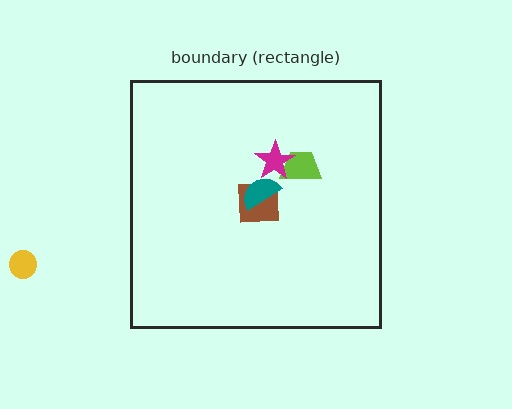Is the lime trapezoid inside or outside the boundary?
Inside.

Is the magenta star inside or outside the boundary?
Inside.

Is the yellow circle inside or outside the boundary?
Outside.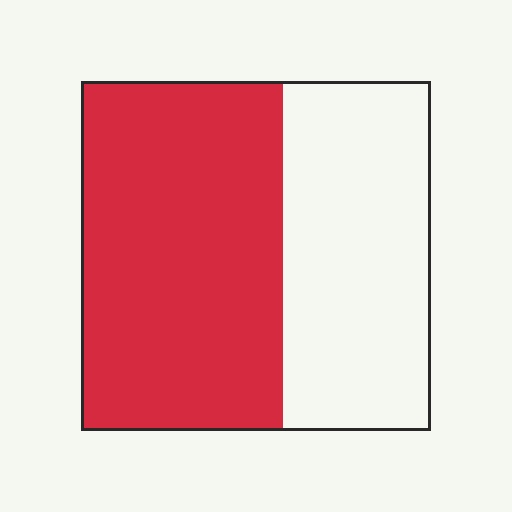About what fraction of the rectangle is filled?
About three fifths (3/5).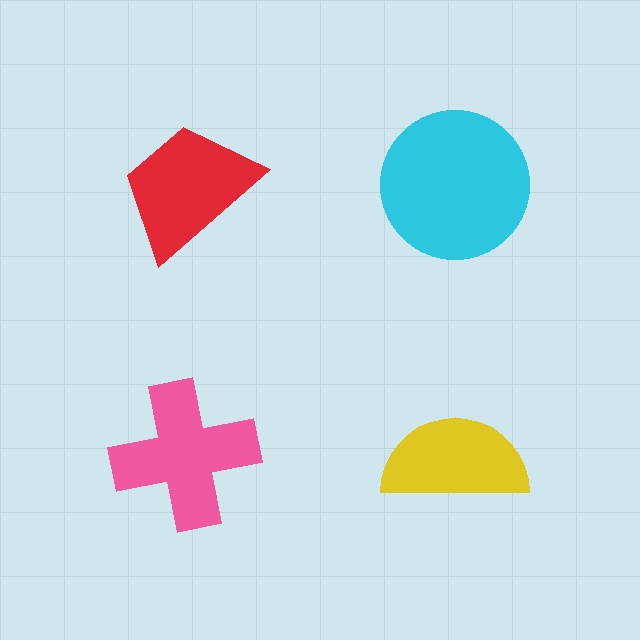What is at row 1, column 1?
A red trapezoid.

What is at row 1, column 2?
A cyan circle.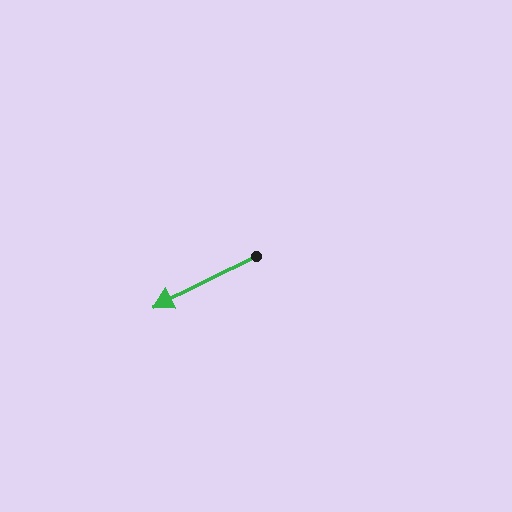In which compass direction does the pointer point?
Southwest.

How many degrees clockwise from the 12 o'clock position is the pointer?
Approximately 244 degrees.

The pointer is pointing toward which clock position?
Roughly 8 o'clock.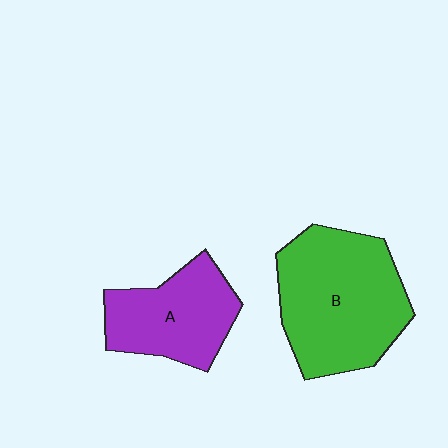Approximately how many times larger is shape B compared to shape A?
Approximately 1.5 times.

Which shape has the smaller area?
Shape A (purple).